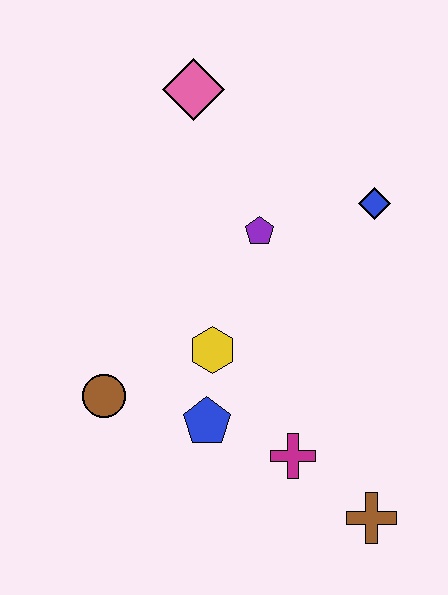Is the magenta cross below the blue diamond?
Yes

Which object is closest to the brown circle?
The blue pentagon is closest to the brown circle.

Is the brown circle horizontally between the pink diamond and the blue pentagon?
No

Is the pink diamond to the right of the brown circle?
Yes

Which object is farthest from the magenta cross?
The pink diamond is farthest from the magenta cross.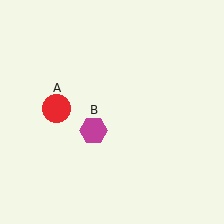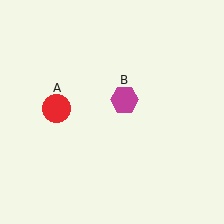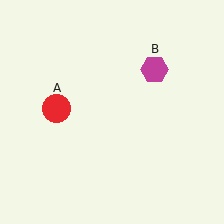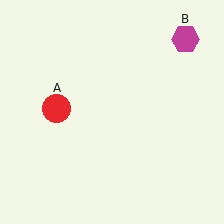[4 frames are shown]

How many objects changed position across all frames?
1 object changed position: magenta hexagon (object B).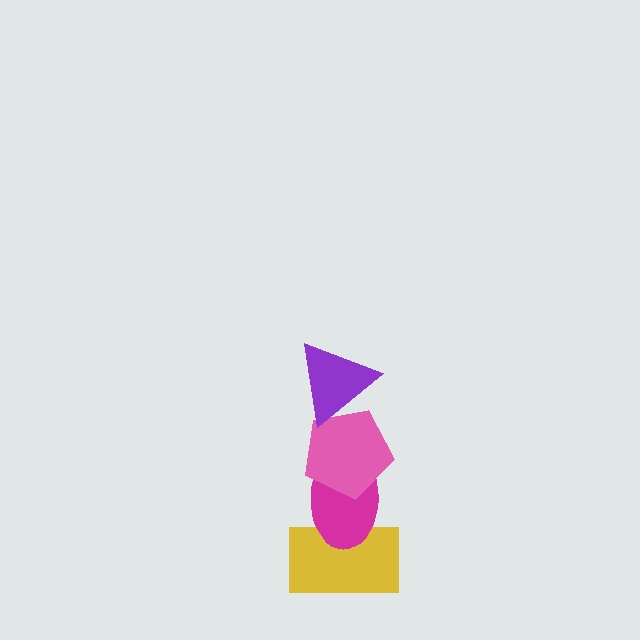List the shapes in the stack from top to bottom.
From top to bottom: the purple triangle, the pink pentagon, the magenta ellipse, the yellow rectangle.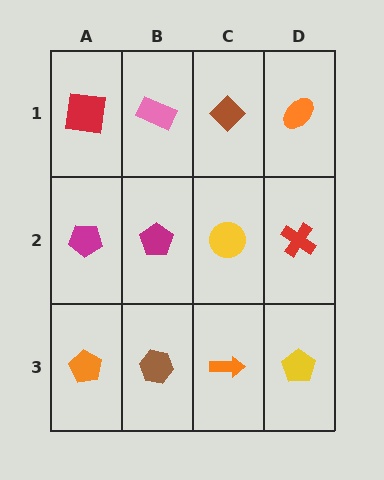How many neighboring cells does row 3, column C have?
3.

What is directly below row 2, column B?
A brown hexagon.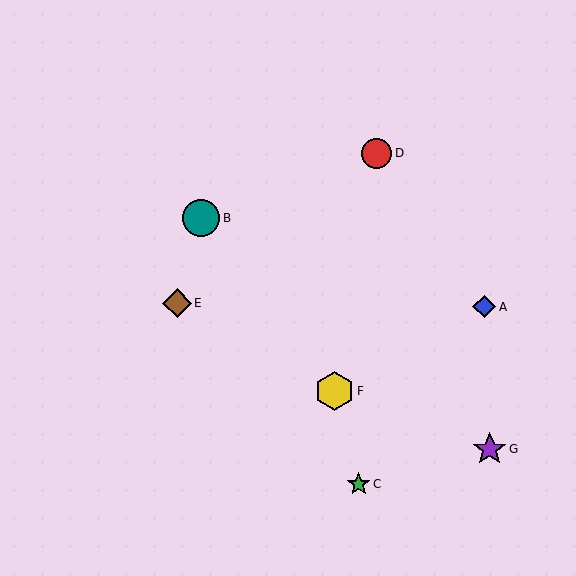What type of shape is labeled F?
Shape F is a yellow hexagon.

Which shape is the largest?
The yellow hexagon (labeled F) is the largest.